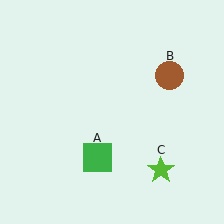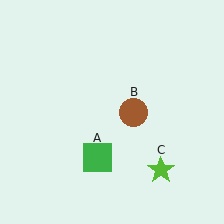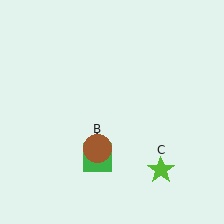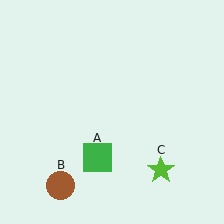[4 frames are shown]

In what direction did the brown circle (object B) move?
The brown circle (object B) moved down and to the left.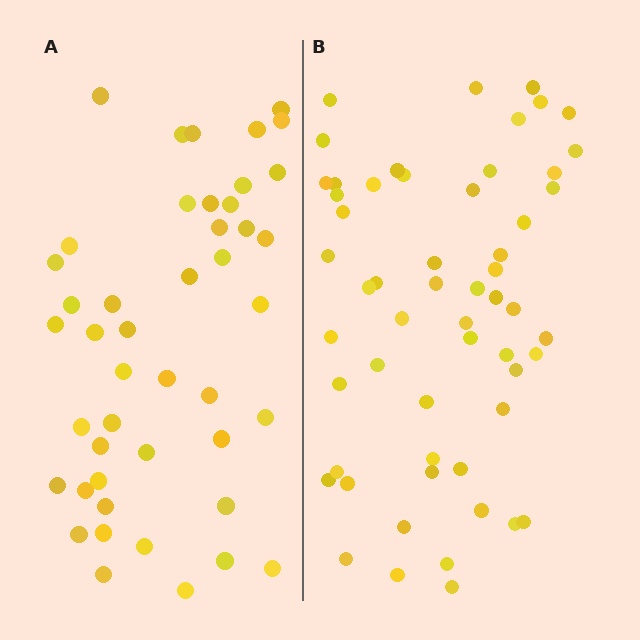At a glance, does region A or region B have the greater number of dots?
Region B (the right region) has more dots.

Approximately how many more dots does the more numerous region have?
Region B has roughly 12 or so more dots than region A.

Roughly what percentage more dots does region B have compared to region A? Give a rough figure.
About 25% more.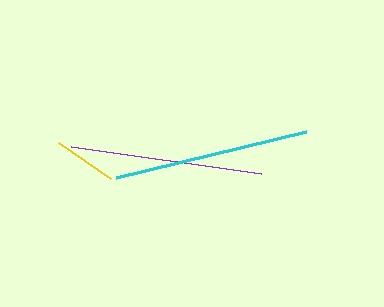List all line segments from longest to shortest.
From longest to shortest: cyan, purple, yellow.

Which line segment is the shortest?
The yellow line is the shortest at approximately 63 pixels.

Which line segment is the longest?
The cyan line is the longest at approximately 196 pixels.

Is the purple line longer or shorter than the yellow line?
The purple line is longer than the yellow line.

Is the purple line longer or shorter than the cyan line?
The cyan line is longer than the purple line.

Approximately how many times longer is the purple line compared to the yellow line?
The purple line is approximately 3.0 times the length of the yellow line.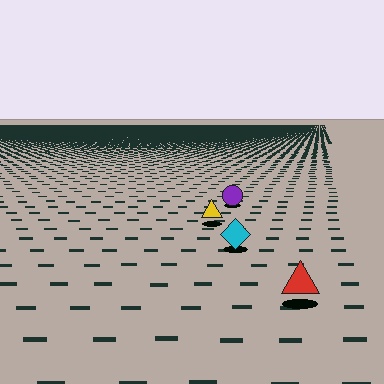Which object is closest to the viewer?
The red triangle is closest. The texture marks near it are larger and more spread out.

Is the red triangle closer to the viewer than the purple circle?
Yes. The red triangle is closer — you can tell from the texture gradient: the ground texture is coarser near it.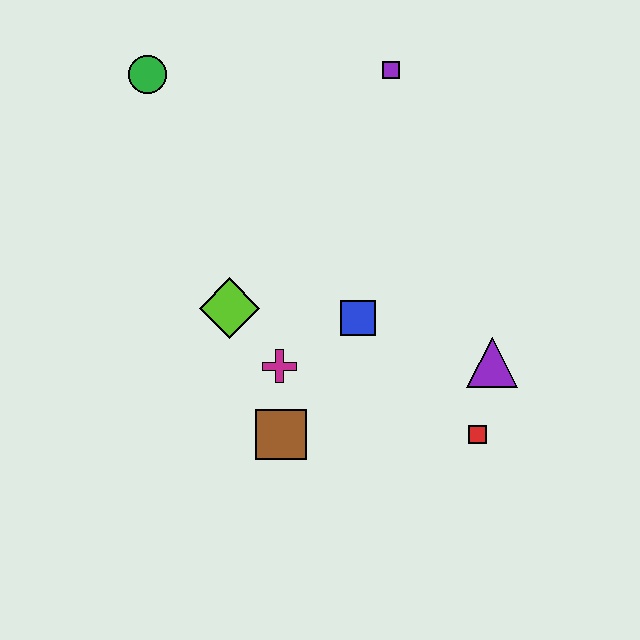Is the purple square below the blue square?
No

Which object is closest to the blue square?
The magenta cross is closest to the blue square.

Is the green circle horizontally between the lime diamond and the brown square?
No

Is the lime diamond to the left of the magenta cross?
Yes